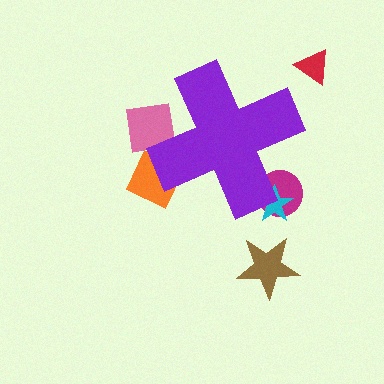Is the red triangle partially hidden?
No, the red triangle is fully visible.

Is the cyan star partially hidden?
Yes, the cyan star is partially hidden behind the purple cross.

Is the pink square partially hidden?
Yes, the pink square is partially hidden behind the purple cross.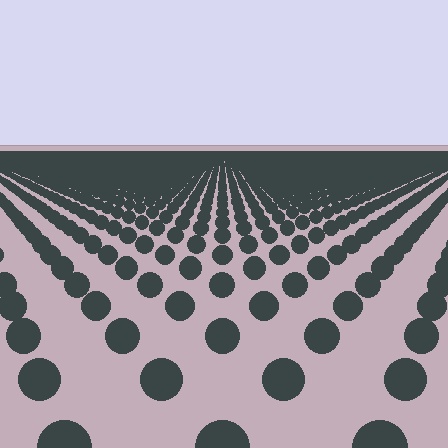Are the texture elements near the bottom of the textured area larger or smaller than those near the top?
Larger. Near the bottom, elements are closer to the viewer and appear at a bigger on-screen size.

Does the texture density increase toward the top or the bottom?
Density increases toward the top.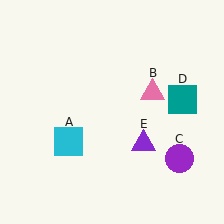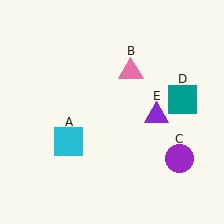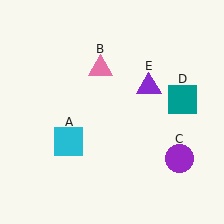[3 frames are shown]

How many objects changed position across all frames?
2 objects changed position: pink triangle (object B), purple triangle (object E).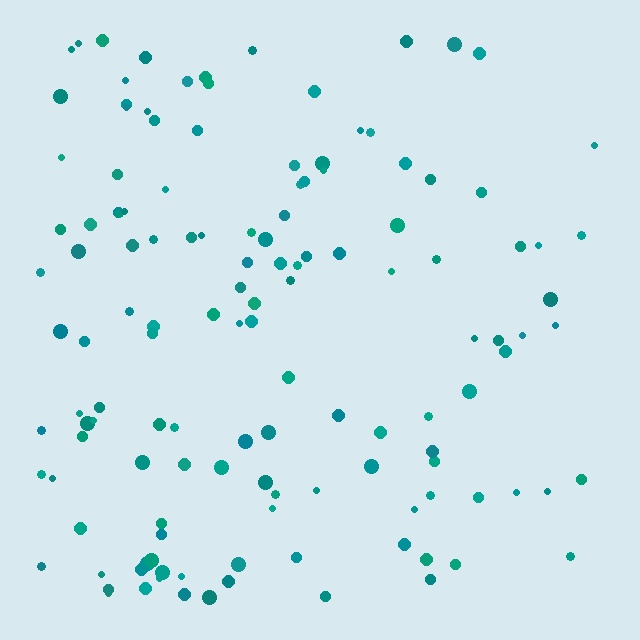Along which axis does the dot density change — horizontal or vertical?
Horizontal.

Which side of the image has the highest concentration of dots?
The left.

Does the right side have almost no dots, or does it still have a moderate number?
Still a moderate number, just noticeably fewer than the left.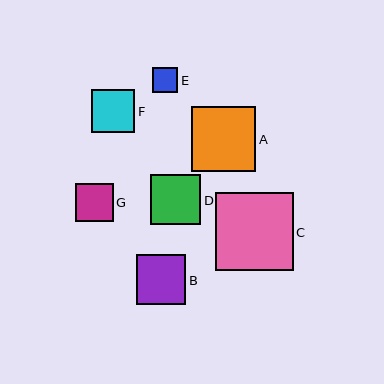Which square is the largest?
Square C is the largest with a size of approximately 78 pixels.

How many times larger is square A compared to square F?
Square A is approximately 1.5 times the size of square F.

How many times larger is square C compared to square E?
Square C is approximately 3.1 times the size of square E.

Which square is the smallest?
Square E is the smallest with a size of approximately 25 pixels.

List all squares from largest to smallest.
From largest to smallest: C, A, D, B, F, G, E.